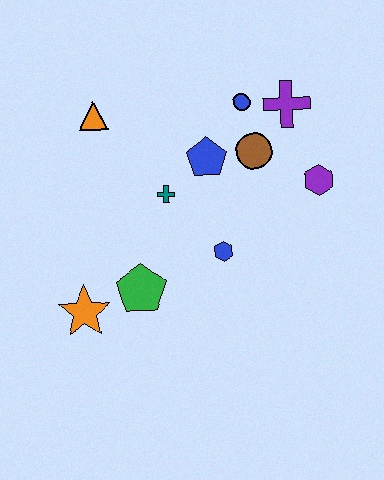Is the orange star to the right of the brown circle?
No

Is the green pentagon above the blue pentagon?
No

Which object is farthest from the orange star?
The purple cross is farthest from the orange star.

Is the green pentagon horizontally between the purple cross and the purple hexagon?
No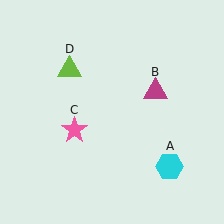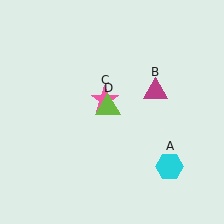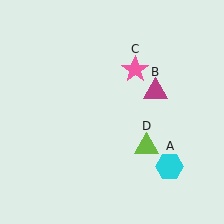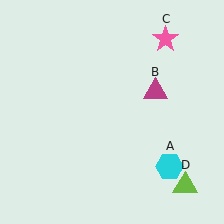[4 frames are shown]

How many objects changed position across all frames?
2 objects changed position: pink star (object C), lime triangle (object D).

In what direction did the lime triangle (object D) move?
The lime triangle (object D) moved down and to the right.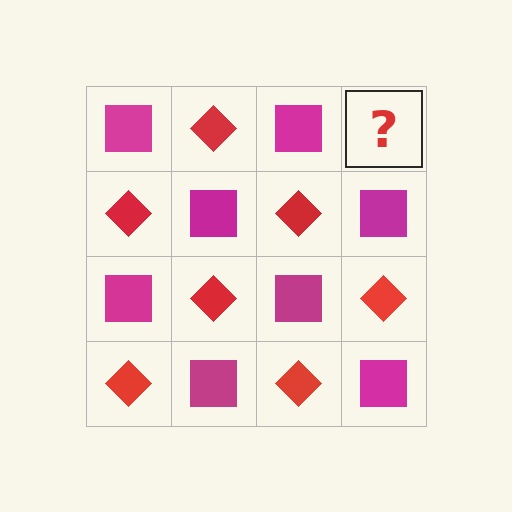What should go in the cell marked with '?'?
The missing cell should contain a red diamond.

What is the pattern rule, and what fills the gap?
The rule is that it alternates magenta square and red diamond in a checkerboard pattern. The gap should be filled with a red diamond.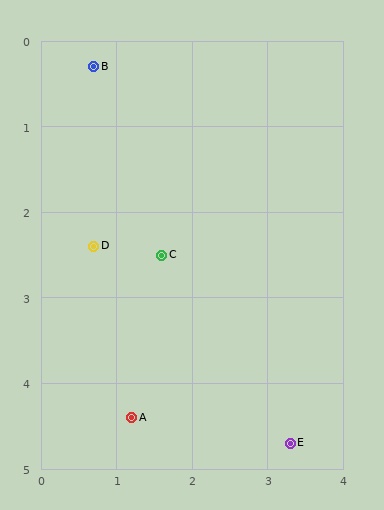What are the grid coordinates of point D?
Point D is at approximately (0.7, 2.4).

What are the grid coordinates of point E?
Point E is at approximately (3.3, 4.7).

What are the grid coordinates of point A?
Point A is at approximately (1.2, 4.4).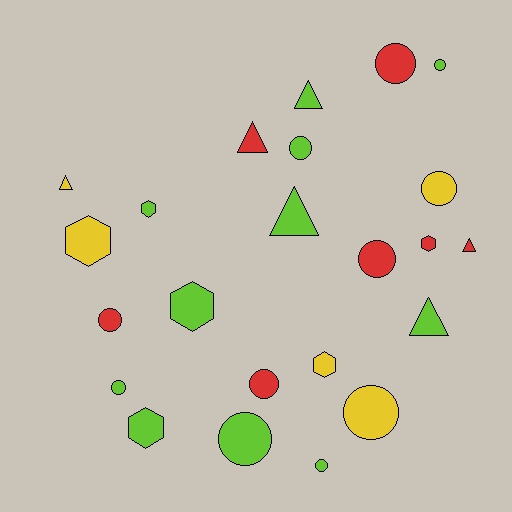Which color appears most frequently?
Lime, with 11 objects.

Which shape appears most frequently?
Circle, with 11 objects.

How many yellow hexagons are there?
There are 2 yellow hexagons.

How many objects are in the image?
There are 23 objects.